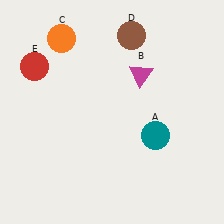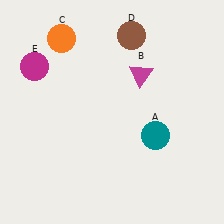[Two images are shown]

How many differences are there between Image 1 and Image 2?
There is 1 difference between the two images.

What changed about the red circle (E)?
In Image 1, E is red. In Image 2, it changed to magenta.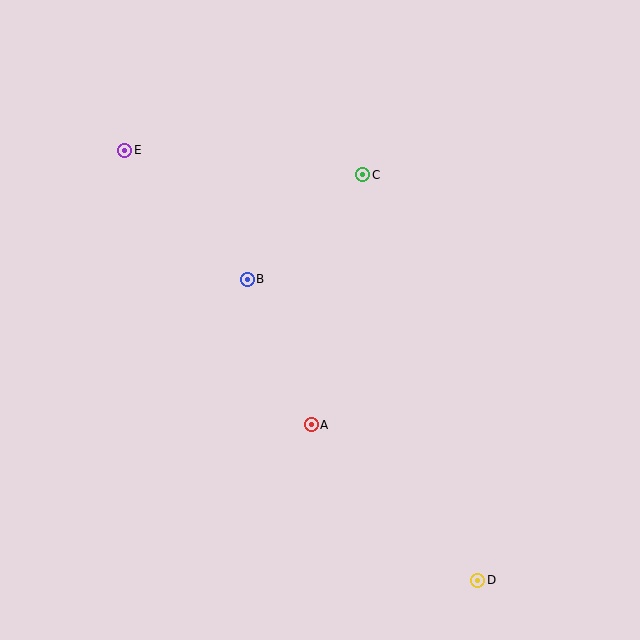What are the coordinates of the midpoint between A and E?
The midpoint between A and E is at (218, 288).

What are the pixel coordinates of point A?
Point A is at (311, 425).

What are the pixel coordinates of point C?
Point C is at (363, 175).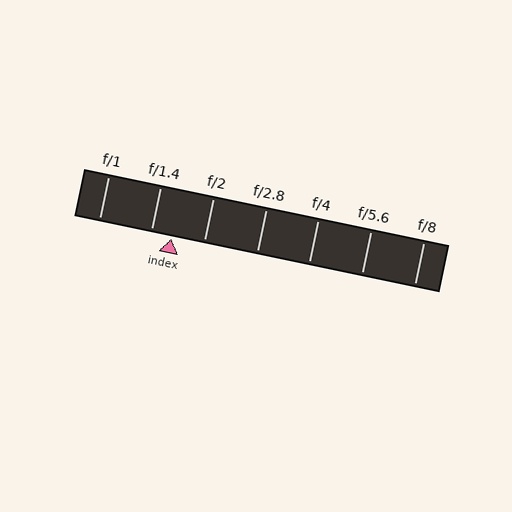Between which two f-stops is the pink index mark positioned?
The index mark is between f/1.4 and f/2.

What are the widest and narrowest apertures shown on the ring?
The widest aperture shown is f/1 and the narrowest is f/8.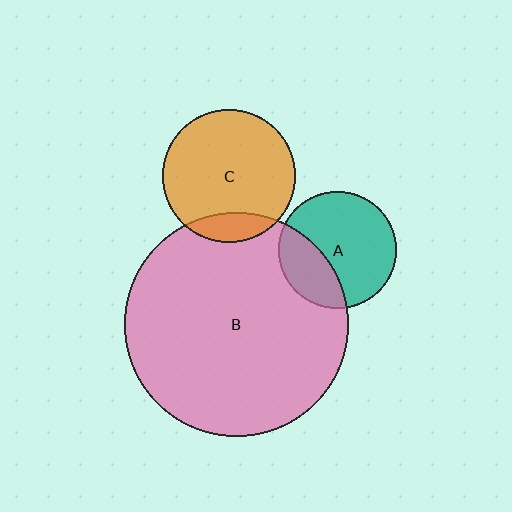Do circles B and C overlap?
Yes.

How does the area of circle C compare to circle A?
Approximately 1.3 times.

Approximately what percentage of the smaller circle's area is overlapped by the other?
Approximately 15%.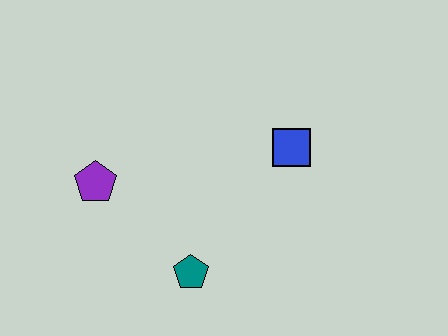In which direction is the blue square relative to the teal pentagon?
The blue square is above the teal pentagon.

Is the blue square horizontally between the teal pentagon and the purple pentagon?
No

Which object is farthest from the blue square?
The purple pentagon is farthest from the blue square.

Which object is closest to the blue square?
The teal pentagon is closest to the blue square.